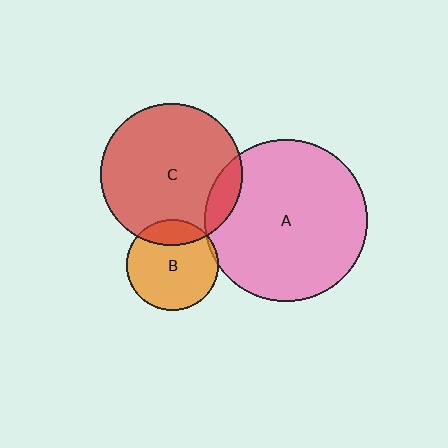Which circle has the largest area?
Circle A (pink).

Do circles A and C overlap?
Yes.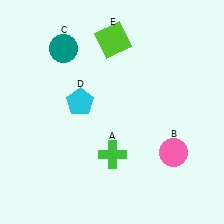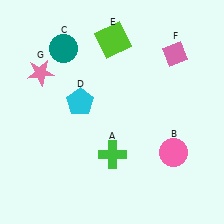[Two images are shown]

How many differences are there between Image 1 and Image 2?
There are 2 differences between the two images.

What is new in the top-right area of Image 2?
A pink diamond (F) was added in the top-right area of Image 2.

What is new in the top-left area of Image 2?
A pink star (G) was added in the top-left area of Image 2.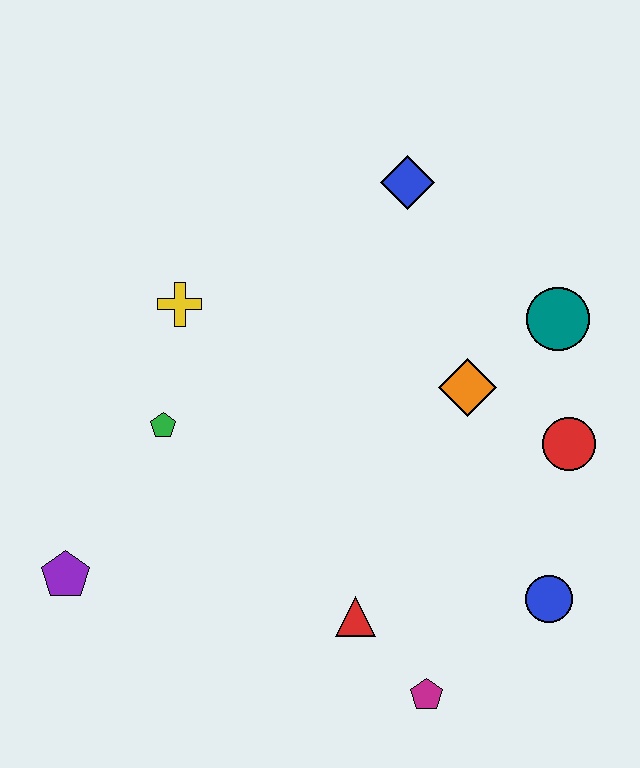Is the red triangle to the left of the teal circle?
Yes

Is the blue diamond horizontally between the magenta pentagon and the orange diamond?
No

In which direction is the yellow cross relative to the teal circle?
The yellow cross is to the left of the teal circle.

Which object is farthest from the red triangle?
The blue diamond is farthest from the red triangle.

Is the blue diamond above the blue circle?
Yes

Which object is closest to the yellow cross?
The green pentagon is closest to the yellow cross.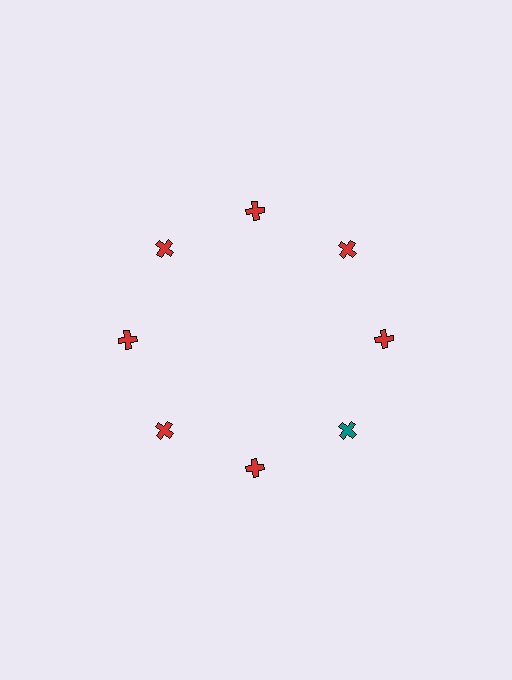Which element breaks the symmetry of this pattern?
The teal cross at roughly the 4 o'clock position breaks the symmetry. All other shapes are red crosses.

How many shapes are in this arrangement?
There are 8 shapes arranged in a ring pattern.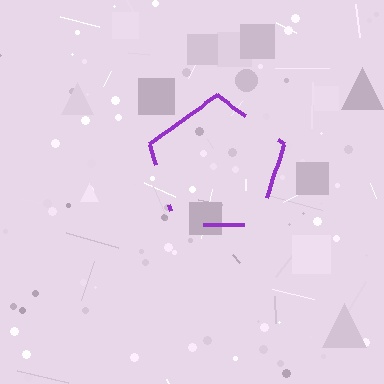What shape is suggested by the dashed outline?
The dashed outline suggests a pentagon.